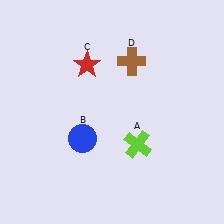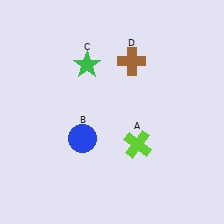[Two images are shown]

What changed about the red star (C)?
In Image 1, C is red. In Image 2, it changed to green.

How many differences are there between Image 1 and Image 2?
There is 1 difference between the two images.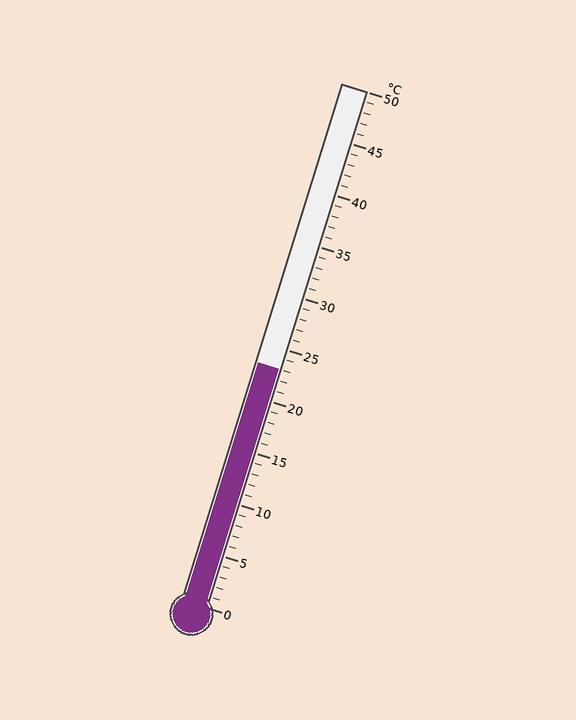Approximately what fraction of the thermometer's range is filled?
The thermometer is filled to approximately 45% of its range.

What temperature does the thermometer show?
The thermometer shows approximately 23°C.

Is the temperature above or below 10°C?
The temperature is above 10°C.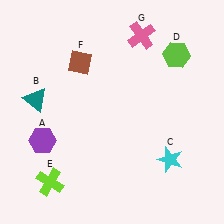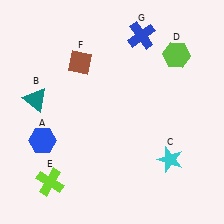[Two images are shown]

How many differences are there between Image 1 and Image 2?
There are 2 differences between the two images.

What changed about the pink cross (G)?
In Image 1, G is pink. In Image 2, it changed to blue.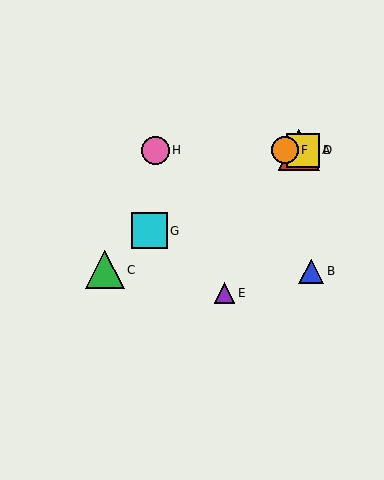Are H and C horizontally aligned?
No, H is at y≈150 and C is at y≈270.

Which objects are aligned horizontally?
Objects A, D, F, H are aligned horizontally.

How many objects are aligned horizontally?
4 objects (A, D, F, H) are aligned horizontally.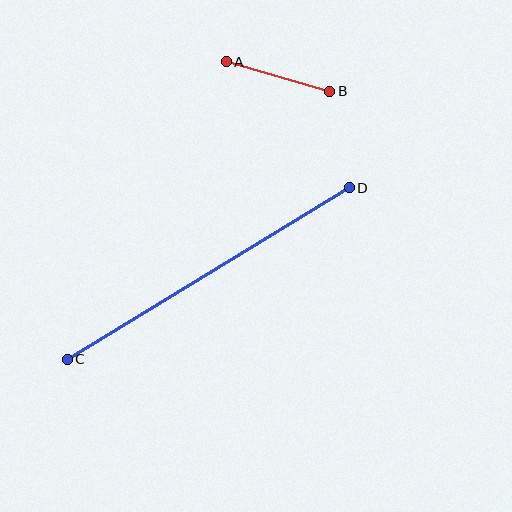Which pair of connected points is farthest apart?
Points C and D are farthest apart.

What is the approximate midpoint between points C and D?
The midpoint is at approximately (208, 274) pixels.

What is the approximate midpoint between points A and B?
The midpoint is at approximately (278, 76) pixels.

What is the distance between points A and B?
The distance is approximately 108 pixels.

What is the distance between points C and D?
The distance is approximately 330 pixels.